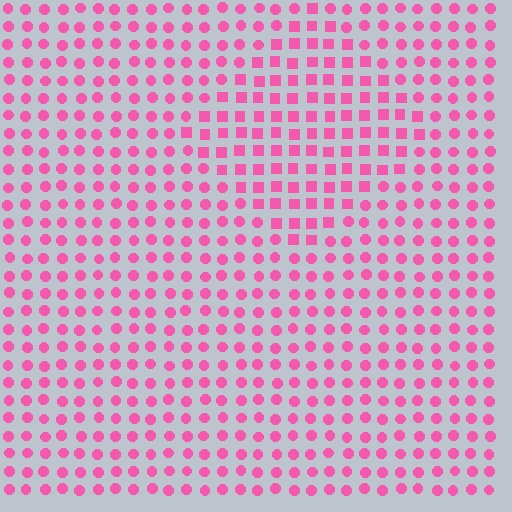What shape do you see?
I see a diamond.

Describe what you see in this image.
The image is filled with small pink elements arranged in a uniform grid. A diamond-shaped region contains squares, while the surrounding area contains circles. The boundary is defined purely by the change in element shape.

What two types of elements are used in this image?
The image uses squares inside the diamond region and circles outside it.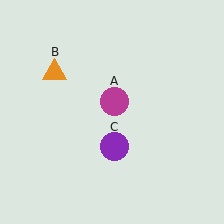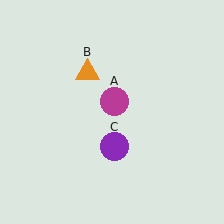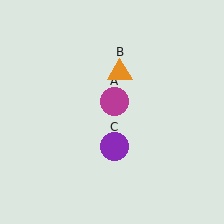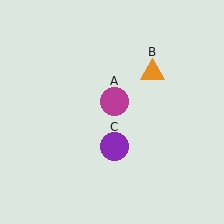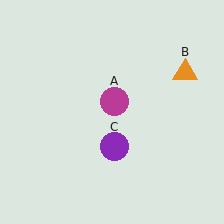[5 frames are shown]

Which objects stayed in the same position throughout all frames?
Magenta circle (object A) and purple circle (object C) remained stationary.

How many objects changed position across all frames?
1 object changed position: orange triangle (object B).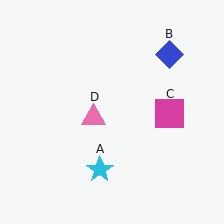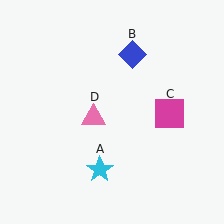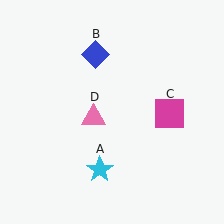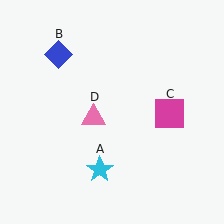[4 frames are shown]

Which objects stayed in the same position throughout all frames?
Cyan star (object A) and magenta square (object C) and pink triangle (object D) remained stationary.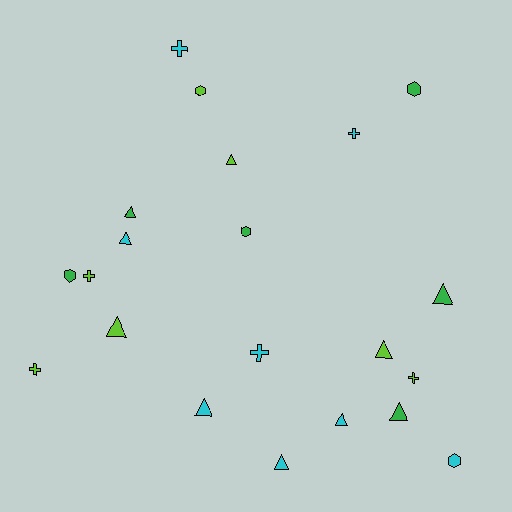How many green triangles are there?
There are 3 green triangles.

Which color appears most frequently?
Cyan, with 8 objects.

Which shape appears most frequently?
Triangle, with 10 objects.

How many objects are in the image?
There are 21 objects.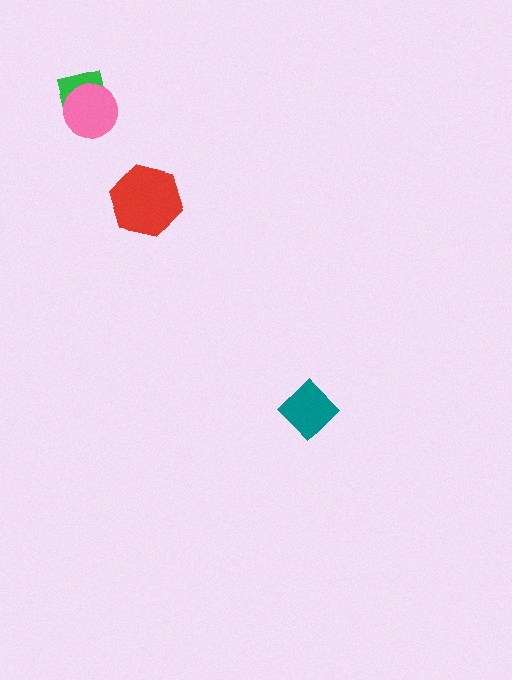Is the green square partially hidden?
Yes, it is partially covered by another shape.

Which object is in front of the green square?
The pink circle is in front of the green square.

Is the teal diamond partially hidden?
No, no other shape covers it.